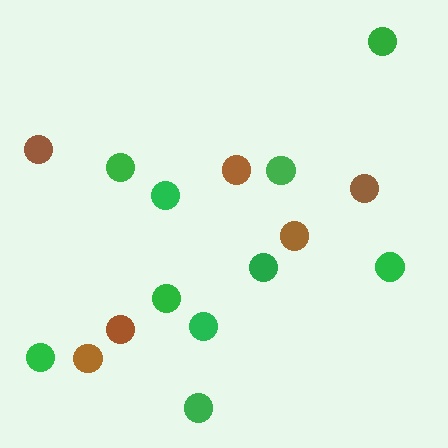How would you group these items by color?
There are 2 groups: one group of green circles (10) and one group of brown circles (6).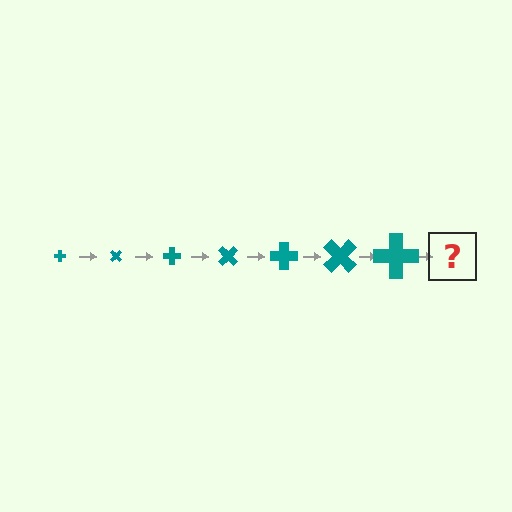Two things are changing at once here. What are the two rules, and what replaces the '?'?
The two rules are that the cross grows larger each step and it rotates 45 degrees each step. The '?' should be a cross, larger than the previous one and rotated 315 degrees from the start.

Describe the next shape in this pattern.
It should be a cross, larger than the previous one and rotated 315 degrees from the start.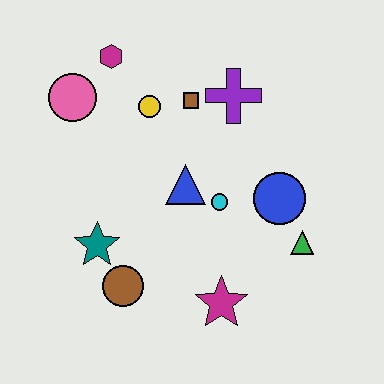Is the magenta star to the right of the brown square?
Yes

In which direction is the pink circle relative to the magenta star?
The pink circle is above the magenta star.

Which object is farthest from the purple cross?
The brown circle is farthest from the purple cross.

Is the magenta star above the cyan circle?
No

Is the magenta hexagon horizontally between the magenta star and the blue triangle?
No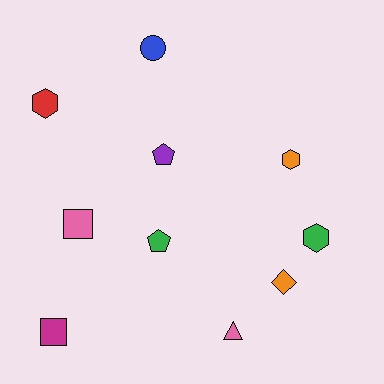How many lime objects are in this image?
There are no lime objects.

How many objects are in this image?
There are 10 objects.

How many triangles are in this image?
There is 1 triangle.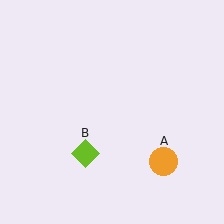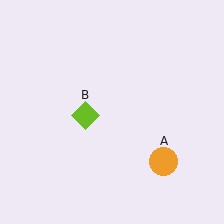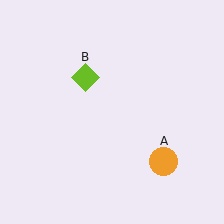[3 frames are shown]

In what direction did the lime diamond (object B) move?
The lime diamond (object B) moved up.